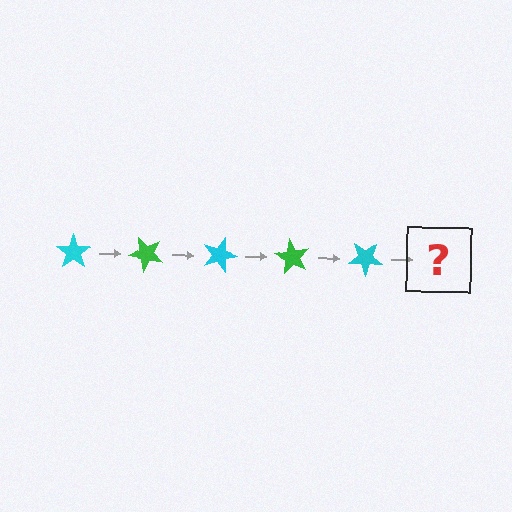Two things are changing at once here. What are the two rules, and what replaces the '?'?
The two rules are that it rotates 45 degrees each step and the color cycles through cyan and green. The '?' should be a green star, rotated 225 degrees from the start.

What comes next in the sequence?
The next element should be a green star, rotated 225 degrees from the start.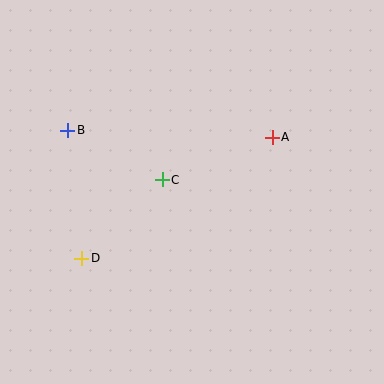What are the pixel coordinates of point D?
Point D is at (82, 258).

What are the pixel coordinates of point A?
Point A is at (272, 137).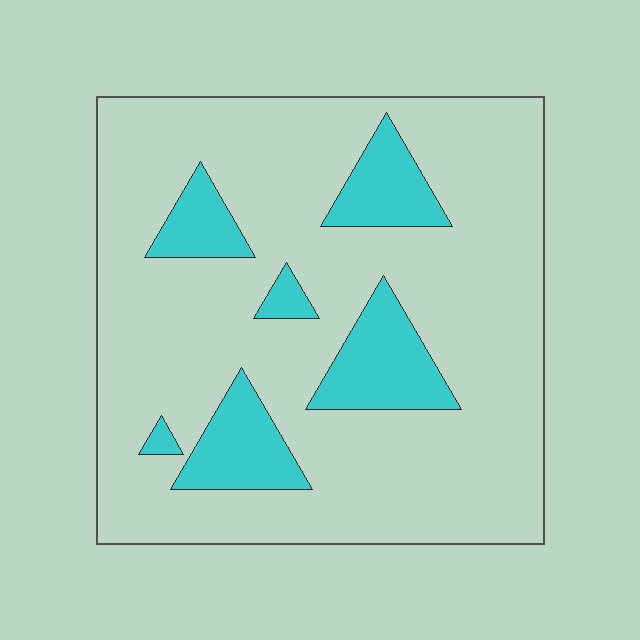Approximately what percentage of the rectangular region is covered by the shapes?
Approximately 20%.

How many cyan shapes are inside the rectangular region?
6.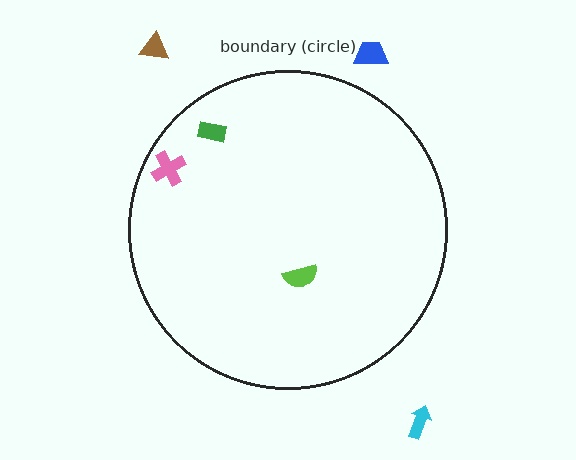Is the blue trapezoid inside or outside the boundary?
Outside.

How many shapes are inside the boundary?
3 inside, 3 outside.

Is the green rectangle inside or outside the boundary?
Inside.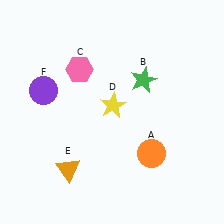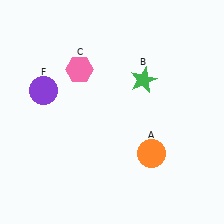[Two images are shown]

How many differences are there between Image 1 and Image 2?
There are 2 differences between the two images.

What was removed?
The orange triangle (E), the yellow star (D) were removed in Image 2.